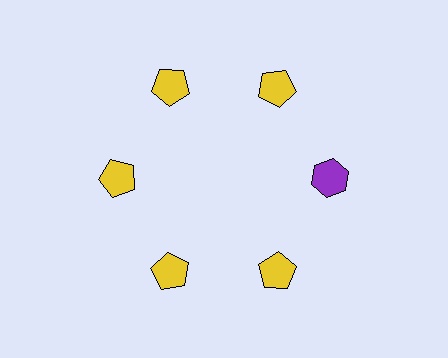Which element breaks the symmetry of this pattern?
The purple hexagon at roughly the 3 o'clock position breaks the symmetry. All other shapes are yellow pentagons.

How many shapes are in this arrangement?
There are 6 shapes arranged in a ring pattern.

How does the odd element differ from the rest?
It differs in both color (purple instead of yellow) and shape (hexagon instead of pentagon).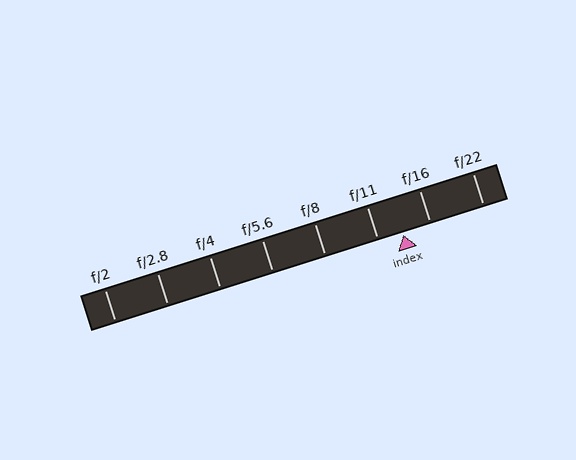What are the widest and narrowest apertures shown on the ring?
The widest aperture shown is f/2 and the narrowest is f/22.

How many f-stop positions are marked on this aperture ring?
There are 8 f-stop positions marked.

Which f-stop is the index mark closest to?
The index mark is closest to f/11.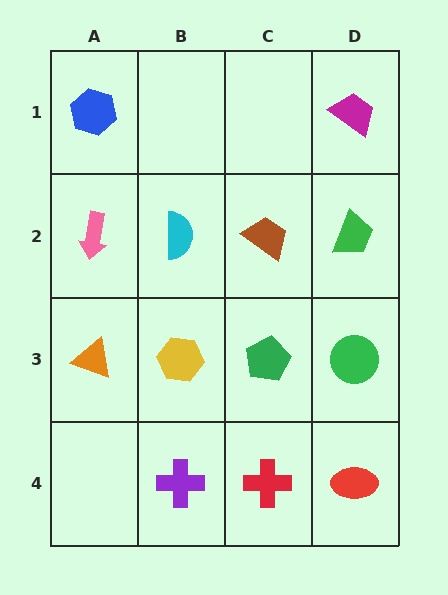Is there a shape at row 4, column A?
No, that cell is empty.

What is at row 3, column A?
An orange triangle.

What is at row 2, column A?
A pink arrow.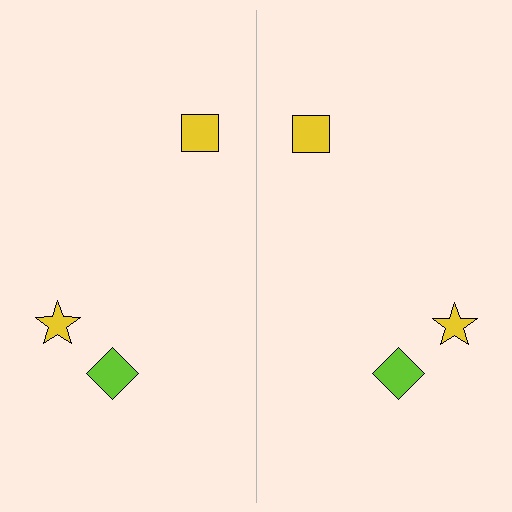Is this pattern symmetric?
Yes, this pattern has bilateral (reflection) symmetry.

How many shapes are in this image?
There are 6 shapes in this image.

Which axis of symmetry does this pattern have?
The pattern has a vertical axis of symmetry running through the center of the image.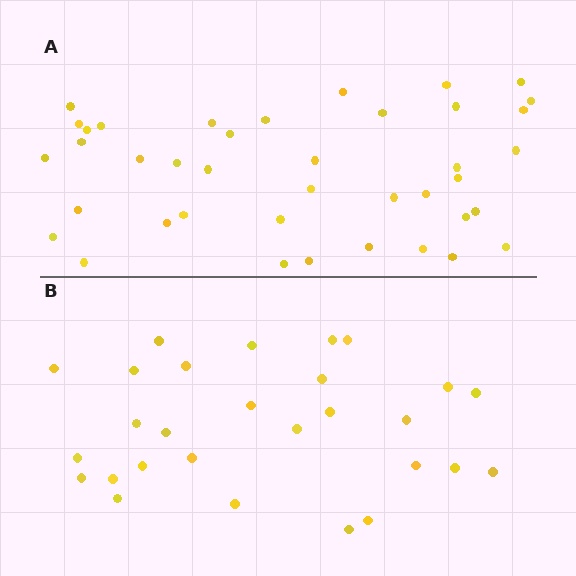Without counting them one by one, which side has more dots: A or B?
Region A (the top region) has more dots.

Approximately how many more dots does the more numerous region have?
Region A has roughly 12 or so more dots than region B.